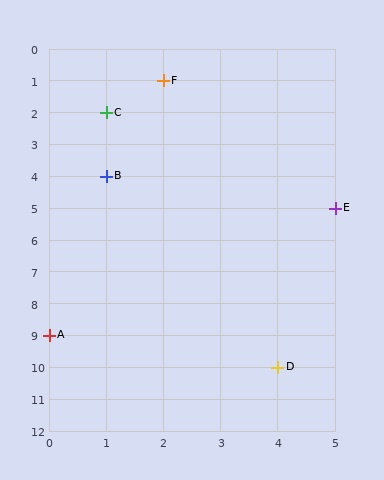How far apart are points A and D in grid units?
Points A and D are 4 columns and 1 row apart (about 4.1 grid units diagonally).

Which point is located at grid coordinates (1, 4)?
Point B is at (1, 4).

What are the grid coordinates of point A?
Point A is at grid coordinates (0, 9).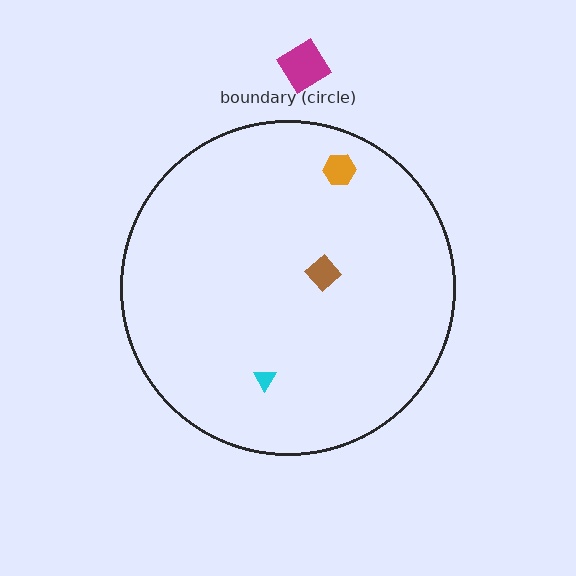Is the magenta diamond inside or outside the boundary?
Outside.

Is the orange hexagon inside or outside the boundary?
Inside.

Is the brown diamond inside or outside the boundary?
Inside.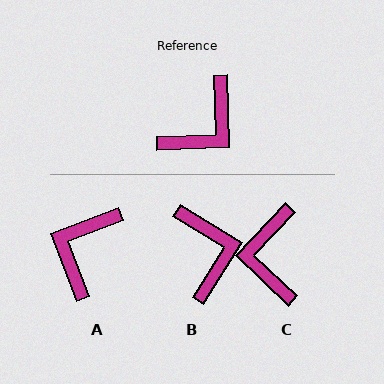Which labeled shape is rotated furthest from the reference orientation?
A, about 161 degrees away.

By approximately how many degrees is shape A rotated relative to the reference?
Approximately 161 degrees clockwise.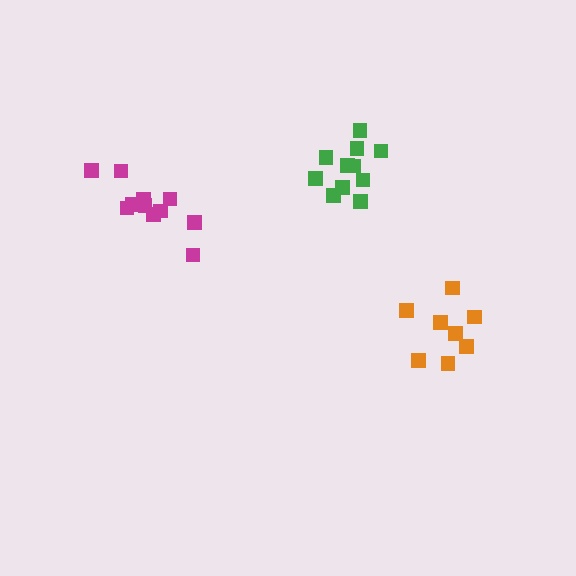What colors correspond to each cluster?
The clusters are colored: magenta, orange, green.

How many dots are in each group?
Group 1: 11 dots, Group 2: 8 dots, Group 3: 11 dots (30 total).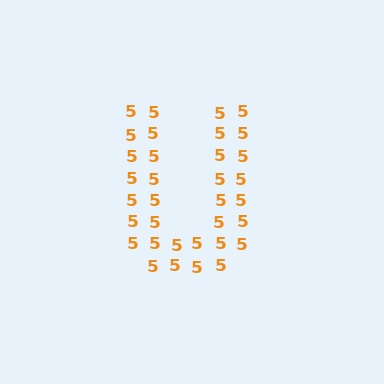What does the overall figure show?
The overall figure shows the letter U.